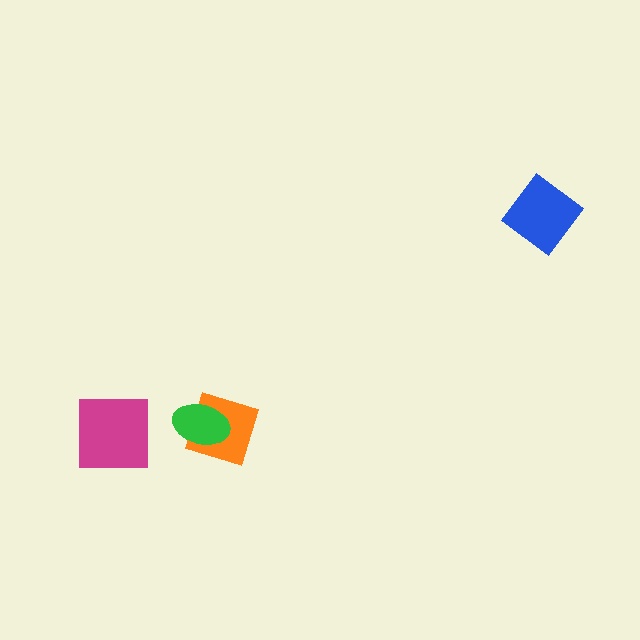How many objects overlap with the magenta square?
0 objects overlap with the magenta square.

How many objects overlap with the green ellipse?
1 object overlaps with the green ellipse.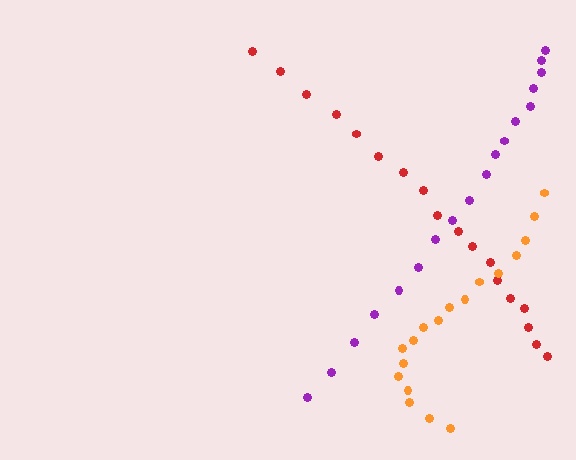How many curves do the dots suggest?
There are 3 distinct paths.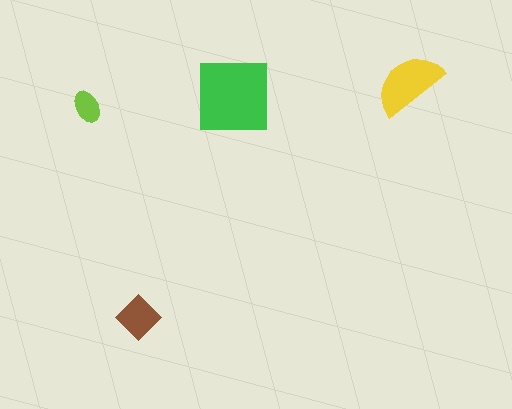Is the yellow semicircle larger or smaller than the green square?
Smaller.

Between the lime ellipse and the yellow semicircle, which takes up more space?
The yellow semicircle.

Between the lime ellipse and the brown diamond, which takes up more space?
The brown diamond.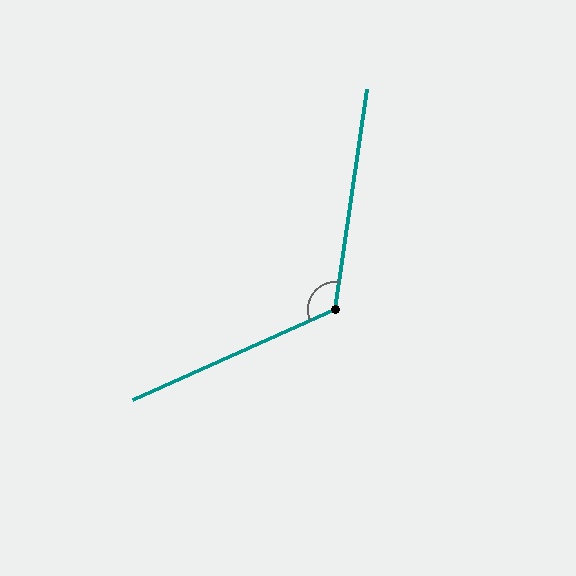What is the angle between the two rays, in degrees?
Approximately 122 degrees.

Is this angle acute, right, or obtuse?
It is obtuse.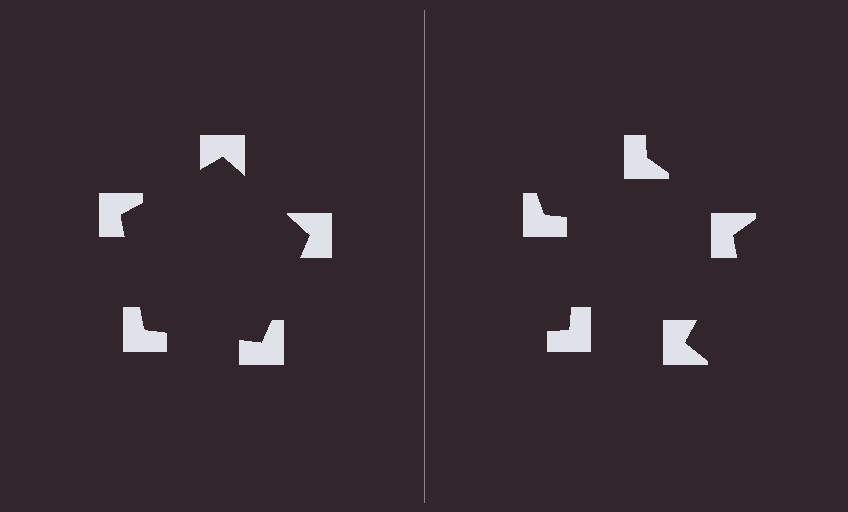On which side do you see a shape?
An illusory pentagon appears on the left side. On the right side the wedge cuts are rotated, so no coherent shape forms.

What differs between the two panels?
The notched squares are positioned identically on both sides; only the wedge orientations differ. On the left they align to a pentagon; on the right they are misaligned.